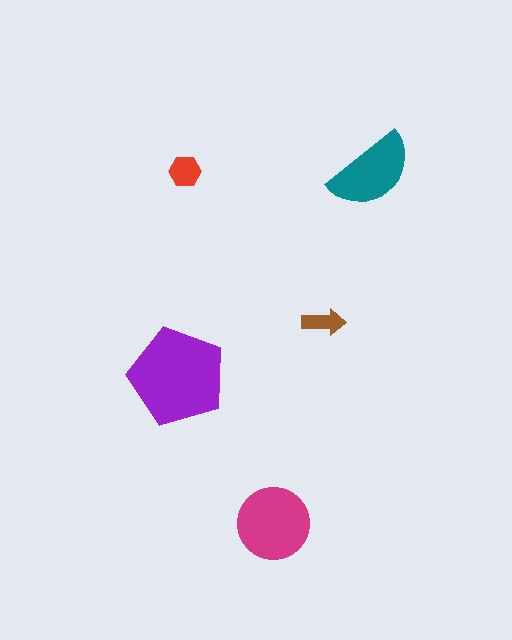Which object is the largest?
The purple pentagon.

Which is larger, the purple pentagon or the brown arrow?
The purple pentagon.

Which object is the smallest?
The brown arrow.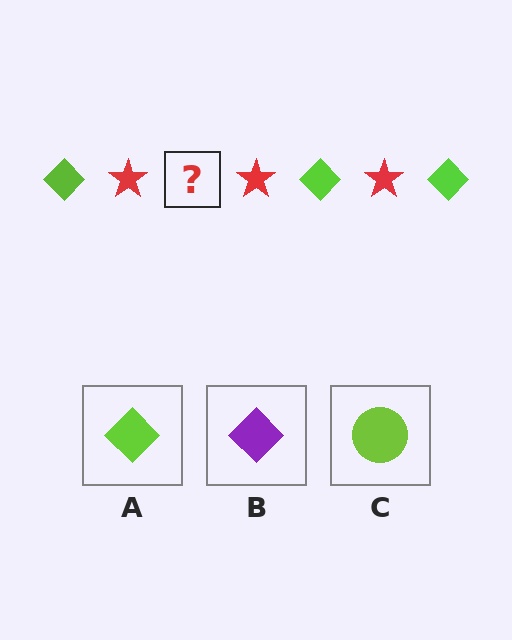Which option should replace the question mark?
Option A.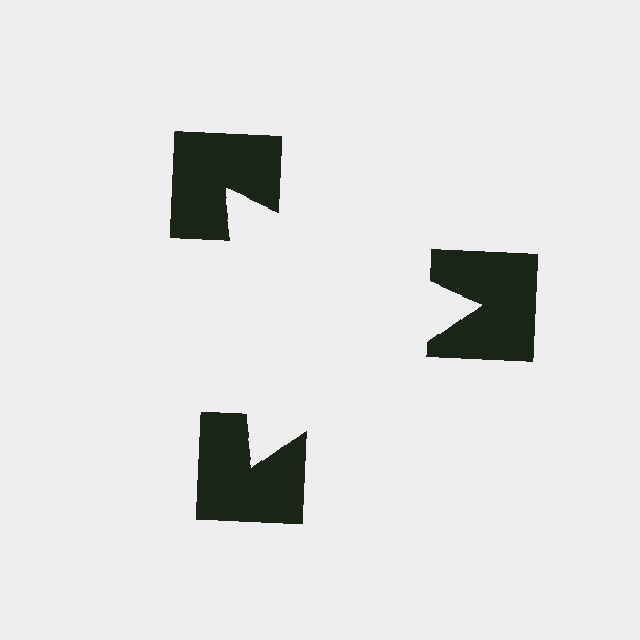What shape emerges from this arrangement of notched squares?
An illusory triangle — its edges are inferred from the aligned wedge cuts in the notched squares, not physically drawn.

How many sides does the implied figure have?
3 sides.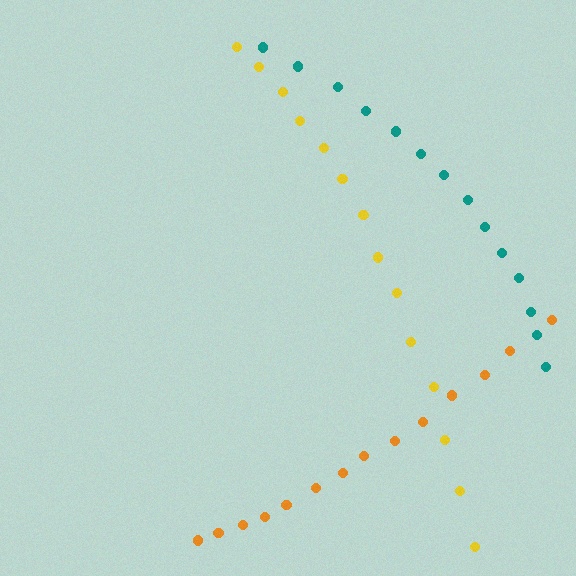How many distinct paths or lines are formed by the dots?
There are 3 distinct paths.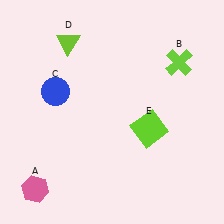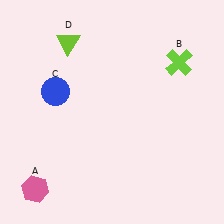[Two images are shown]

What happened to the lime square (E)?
The lime square (E) was removed in Image 2. It was in the bottom-right area of Image 1.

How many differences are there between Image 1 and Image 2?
There is 1 difference between the two images.